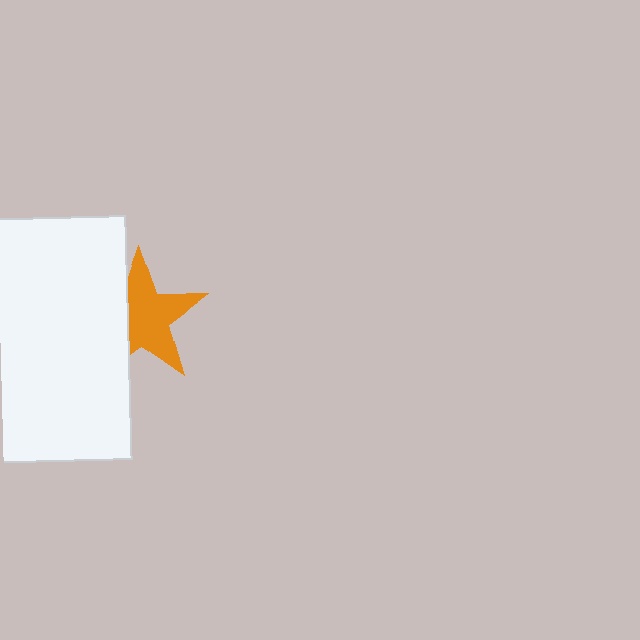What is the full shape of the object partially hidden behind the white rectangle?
The partially hidden object is an orange star.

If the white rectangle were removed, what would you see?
You would see the complete orange star.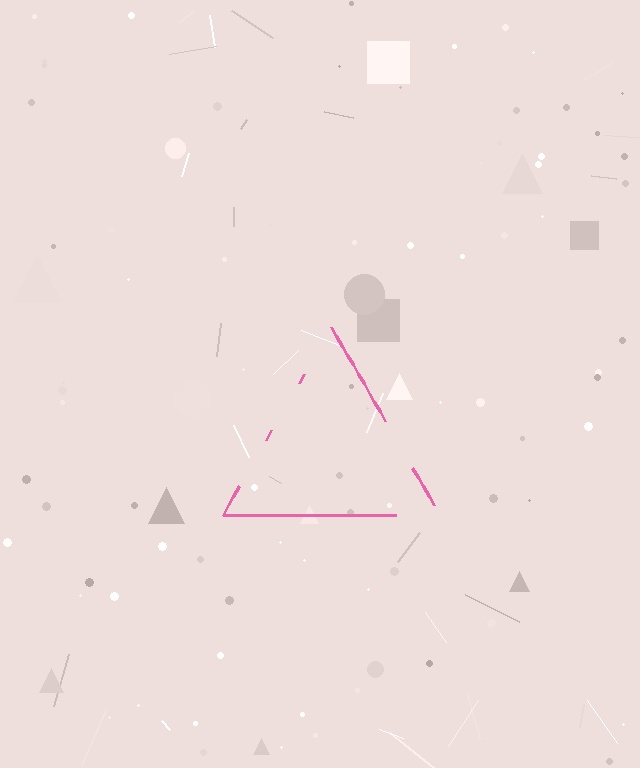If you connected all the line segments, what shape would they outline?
They would outline a triangle.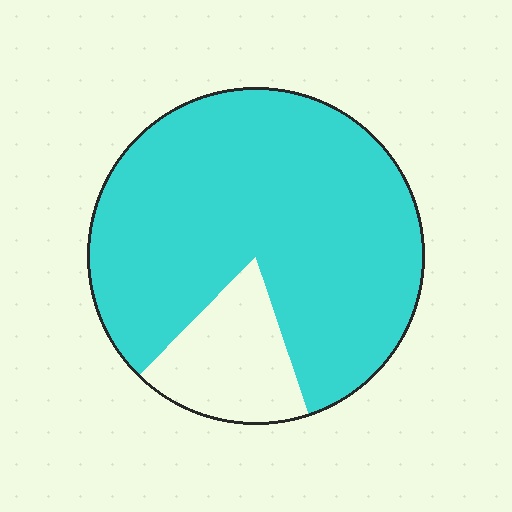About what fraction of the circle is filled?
About five sixths (5/6).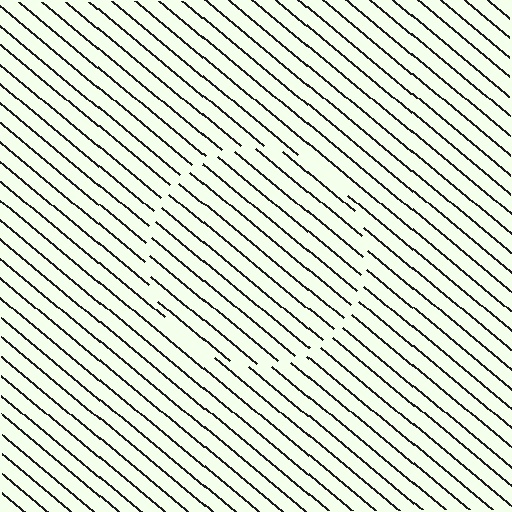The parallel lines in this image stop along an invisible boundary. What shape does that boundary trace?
An illusory circle. The interior of the shape contains the same grating, shifted by half a period — the contour is defined by the phase discontinuity where line-ends from the inner and outer gratings abut.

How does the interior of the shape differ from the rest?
The interior of the shape contains the same grating, shifted by half a period — the contour is defined by the phase discontinuity where line-ends from the inner and outer gratings abut.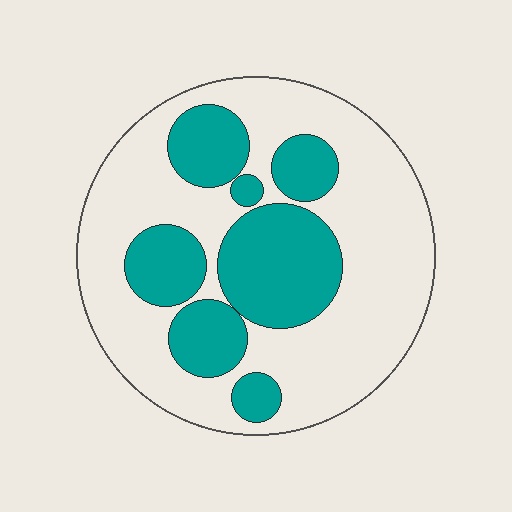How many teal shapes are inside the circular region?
7.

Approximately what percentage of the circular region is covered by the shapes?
Approximately 35%.